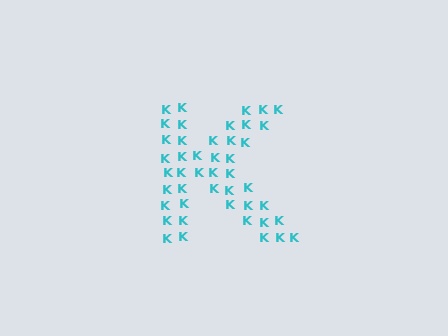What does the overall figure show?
The overall figure shows the letter K.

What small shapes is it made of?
It is made of small letter K's.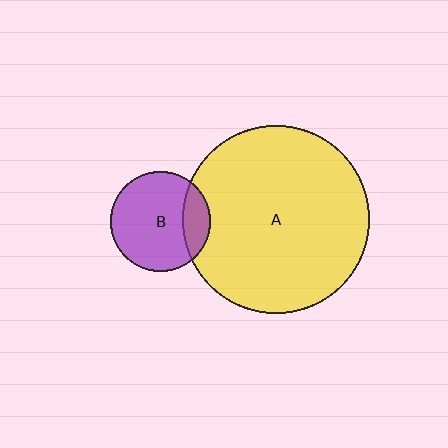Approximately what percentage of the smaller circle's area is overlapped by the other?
Approximately 20%.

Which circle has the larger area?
Circle A (yellow).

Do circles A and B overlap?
Yes.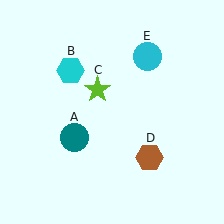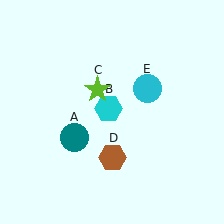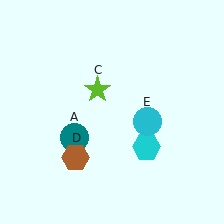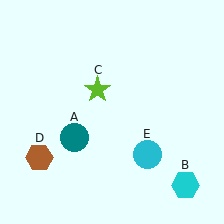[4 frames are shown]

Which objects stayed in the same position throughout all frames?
Teal circle (object A) and lime star (object C) remained stationary.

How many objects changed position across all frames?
3 objects changed position: cyan hexagon (object B), brown hexagon (object D), cyan circle (object E).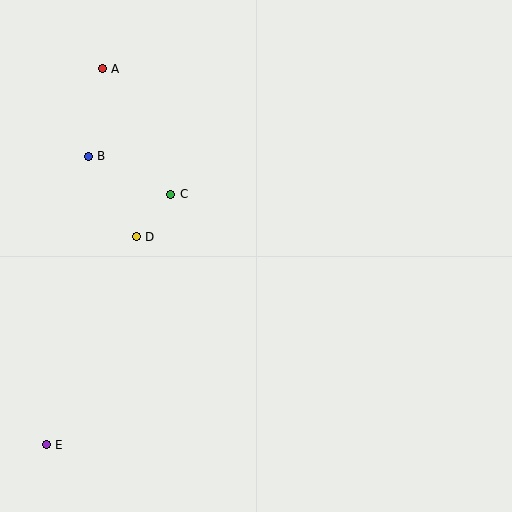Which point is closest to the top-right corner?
Point C is closest to the top-right corner.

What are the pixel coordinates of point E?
Point E is at (46, 445).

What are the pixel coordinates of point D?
Point D is at (136, 237).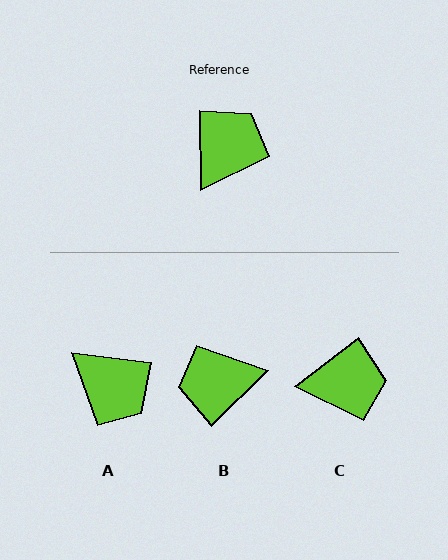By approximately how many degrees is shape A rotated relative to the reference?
Approximately 98 degrees clockwise.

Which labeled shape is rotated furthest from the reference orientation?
B, about 134 degrees away.